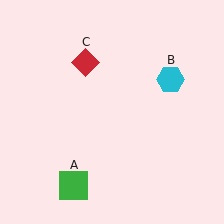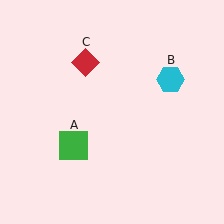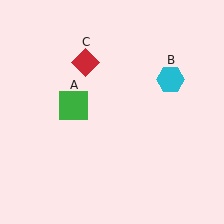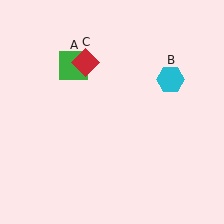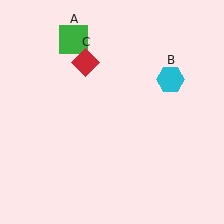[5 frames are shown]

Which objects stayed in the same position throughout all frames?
Cyan hexagon (object B) and red diamond (object C) remained stationary.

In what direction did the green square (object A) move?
The green square (object A) moved up.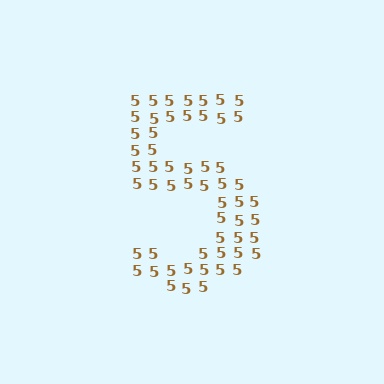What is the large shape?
The large shape is the digit 5.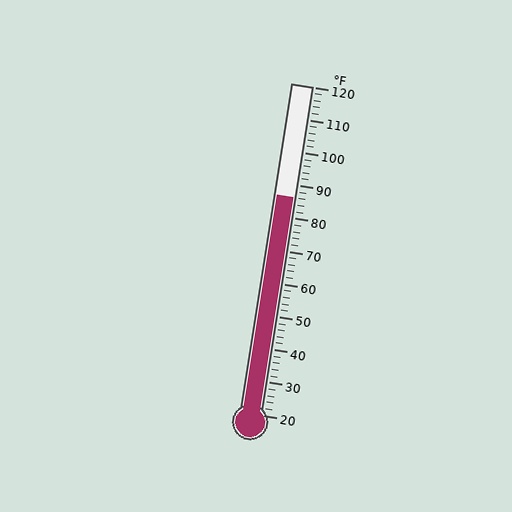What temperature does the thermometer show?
The thermometer shows approximately 86°F.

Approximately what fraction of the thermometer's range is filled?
The thermometer is filled to approximately 65% of its range.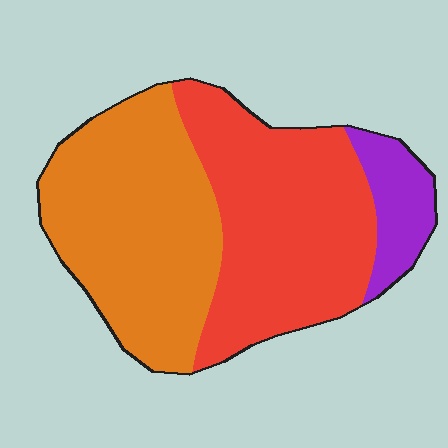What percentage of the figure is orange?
Orange covers 45% of the figure.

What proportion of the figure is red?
Red covers about 45% of the figure.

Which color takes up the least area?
Purple, at roughly 10%.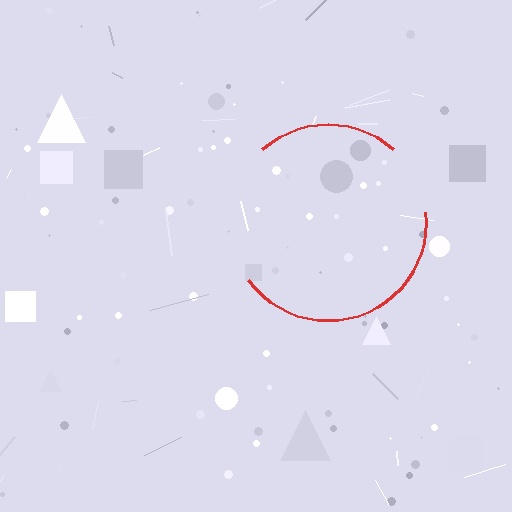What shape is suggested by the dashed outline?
The dashed outline suggests a circle.